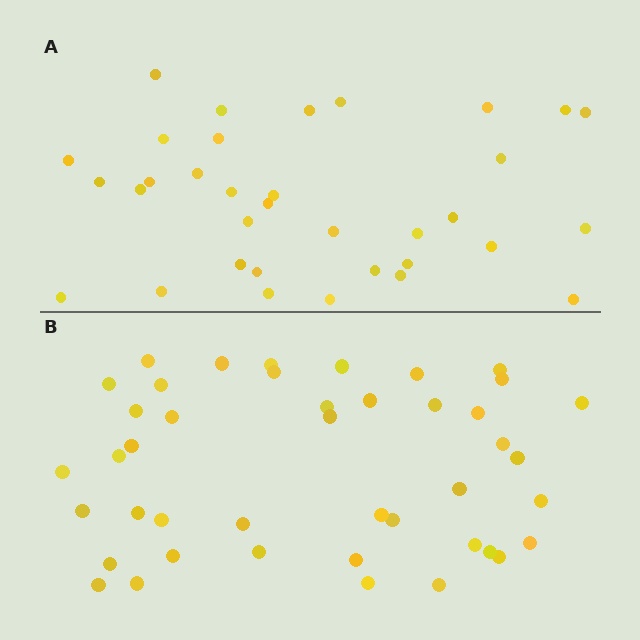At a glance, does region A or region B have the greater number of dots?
Region B (the bottom region) has more dots.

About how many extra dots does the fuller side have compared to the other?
Region B has roughly 8 or so more dots than region A.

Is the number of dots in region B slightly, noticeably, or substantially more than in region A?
Region B has noticeably more, but not dramatically so. The ratio is roughly 1.3 to 1.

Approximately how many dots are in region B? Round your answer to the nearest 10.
About 40 dots. (The exact count is 43, which rounds to 40.)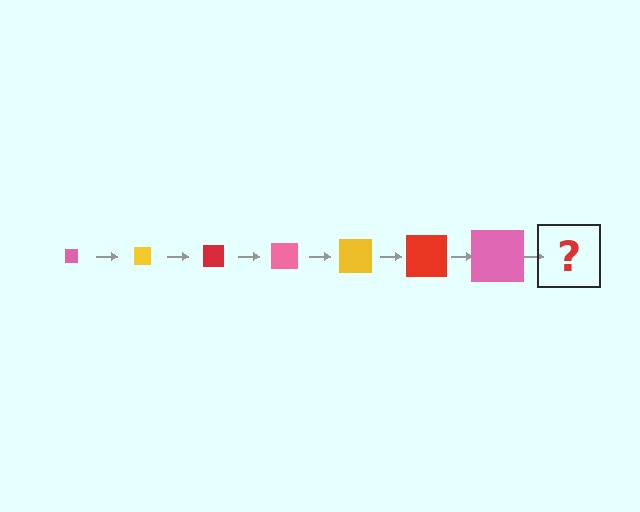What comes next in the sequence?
The next element should be a yellow square, larger than the previous one.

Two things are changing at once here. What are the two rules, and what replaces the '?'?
The two rules are that the square grows larger each step and the color cycles through pink, yellow, and red. The '?' should be a yellow square, larger than the previous one.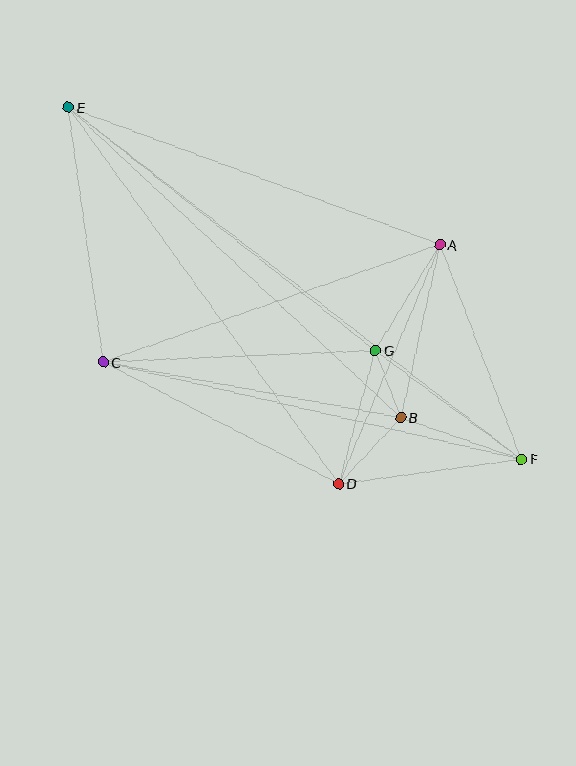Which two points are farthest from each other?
Points E and F are farthest from each other.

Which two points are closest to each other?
Points B and G are closest to each other.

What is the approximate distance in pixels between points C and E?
The distance between C and E is approximately 258 pixels.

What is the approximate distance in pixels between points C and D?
The distance between C and D is approximately 265 pixels.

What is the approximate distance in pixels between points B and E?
The distance between B and E is approximately 455 pixels.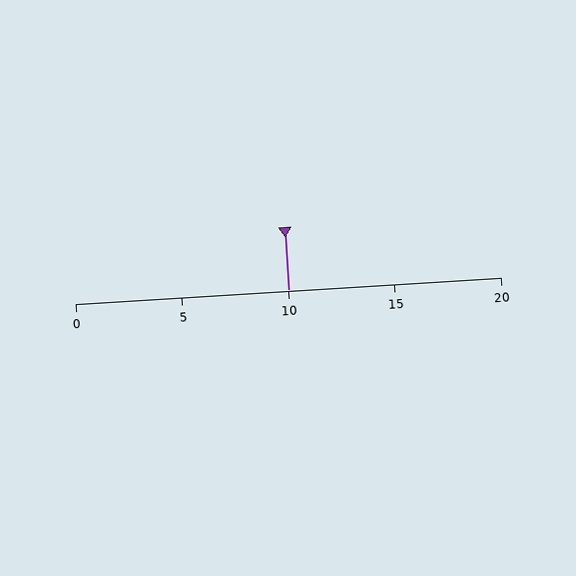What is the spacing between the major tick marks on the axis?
The major ticks are spaced 5 apart.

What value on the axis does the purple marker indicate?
The marker indicates approximately 10.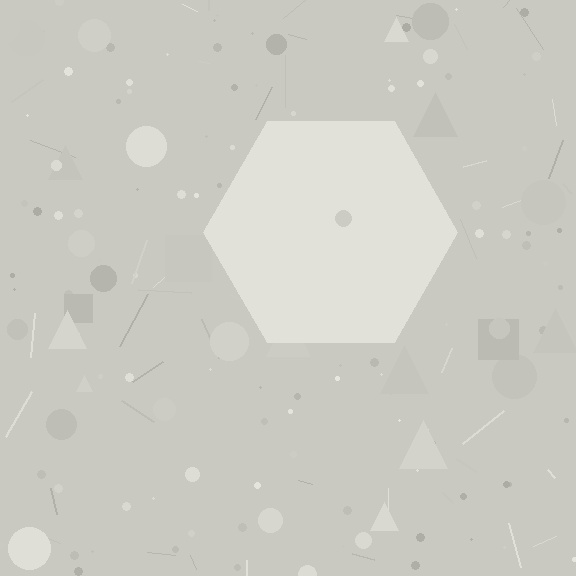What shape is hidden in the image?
A hexagon is hidden in the image.